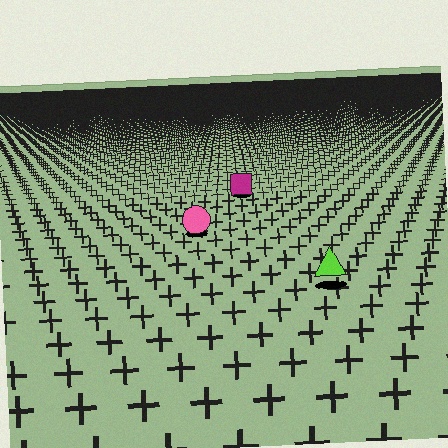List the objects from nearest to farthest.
From nearest to farthest: the lime triangle, the pink circle, the magenta square.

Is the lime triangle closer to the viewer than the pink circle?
Yes. The lime triangle is closer — you can tell from the texture gradient: the ground texture is coarser near it.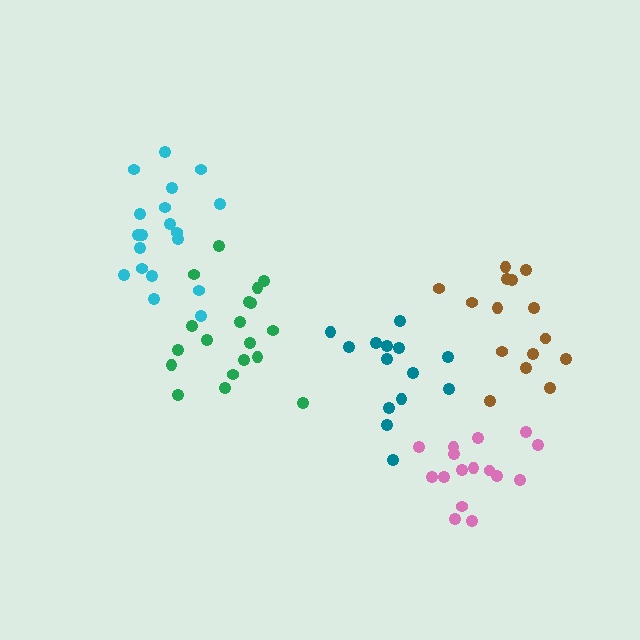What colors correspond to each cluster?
The clusters are colored: cyan, teal, pink, brown, green.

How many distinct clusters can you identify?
There are 5 distinct clusters.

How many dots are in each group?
Group 1: 19 dots, Group 2: 14 dots, Group 3: 16 dots, Group 4: 15 dots, Group 5: 19 dots (83 total).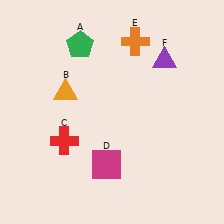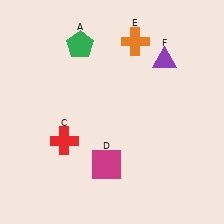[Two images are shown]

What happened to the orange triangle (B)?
The orange triangle (B) was removed in Image 2. It was in the top-left area of Image 1.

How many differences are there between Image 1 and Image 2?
There is 1 difference between the two images.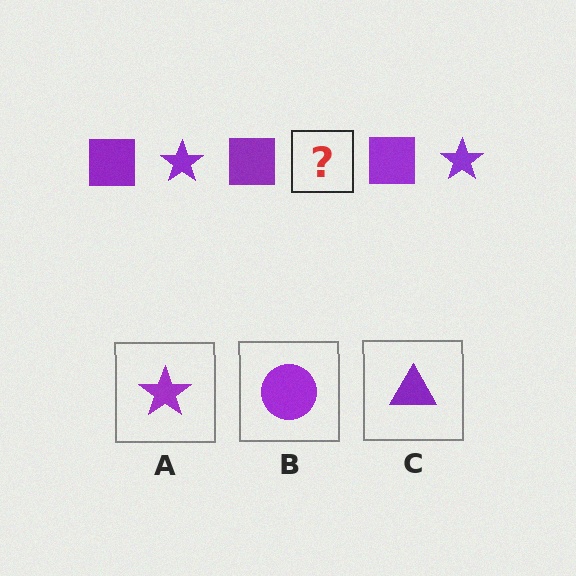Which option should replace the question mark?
Option A.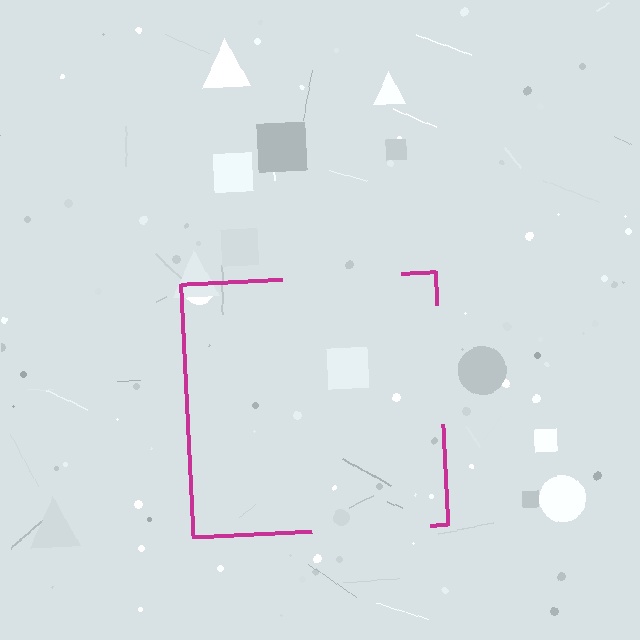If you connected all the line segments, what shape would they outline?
They would outline a square.